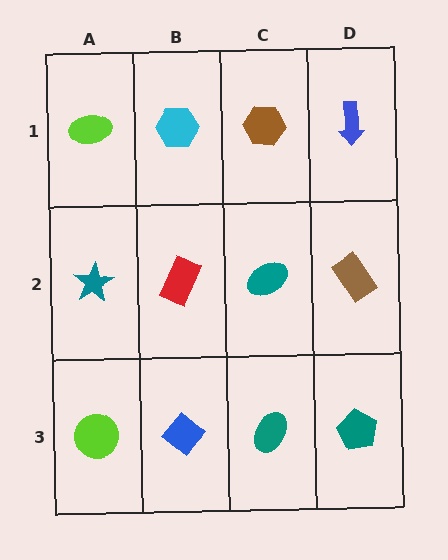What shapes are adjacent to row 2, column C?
A brown hexagon (row 1, column C), a teal ellipse (row 3, column C), a red rectangle (row 2, column B), a brown rectangle (row 2, column D).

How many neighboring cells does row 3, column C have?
3.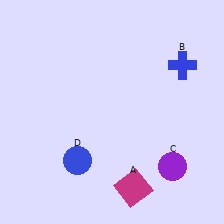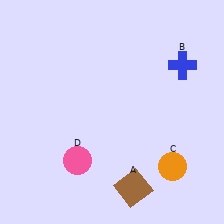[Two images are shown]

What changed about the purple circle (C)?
In Image 1, C is purple. In Image 2, it changed to orange.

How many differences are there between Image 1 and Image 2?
There are 3 differences between the two images.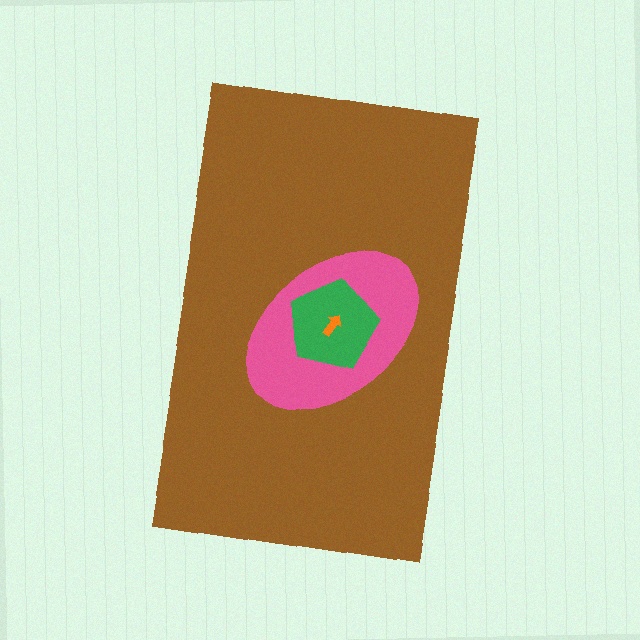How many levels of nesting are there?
4.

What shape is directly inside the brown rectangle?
The pink ellipse.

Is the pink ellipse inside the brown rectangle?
Yes.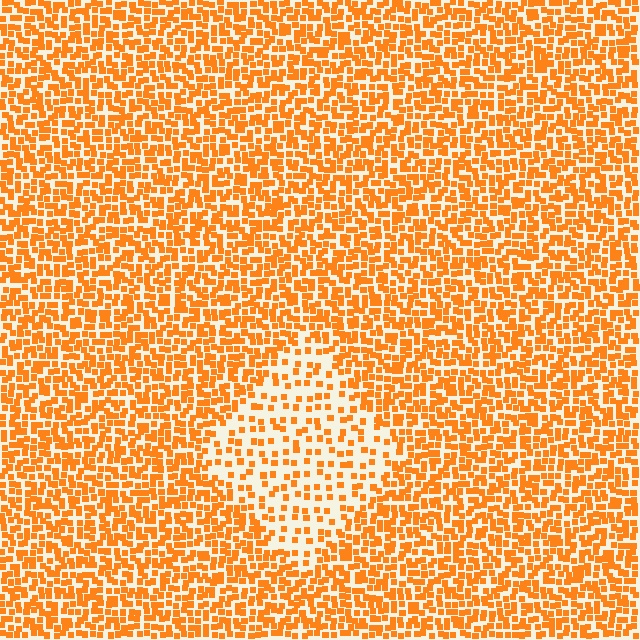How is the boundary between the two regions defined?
The boundary is defined by a change in element density (approximately 2.2x ratio). All elements are the same color, size, and shape.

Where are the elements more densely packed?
The elements are more densely packed outside the diamond boundary.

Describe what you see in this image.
The image contains small orange elements arranged at two different densities. A diamond-shaped region is visible where the elements are less densely packed than the surrounding area.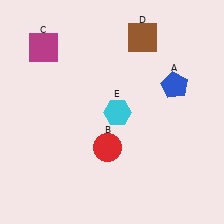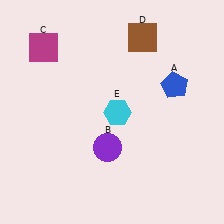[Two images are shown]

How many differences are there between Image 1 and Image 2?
There is 1 difference between the two images.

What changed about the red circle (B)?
In Image 1, B is red. In Image 2, it changed to purple.